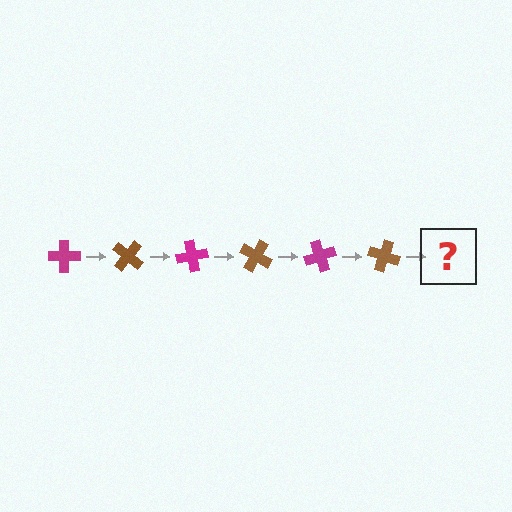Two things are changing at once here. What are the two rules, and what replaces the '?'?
The two rules are that it rotates 40 degrees each step and the color cycles through magenta and brown. The '?' should be a magenta cross, rotated 240 degrees from the start.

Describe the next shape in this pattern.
It should be a magenta cross, rotated 240 degrees from the start.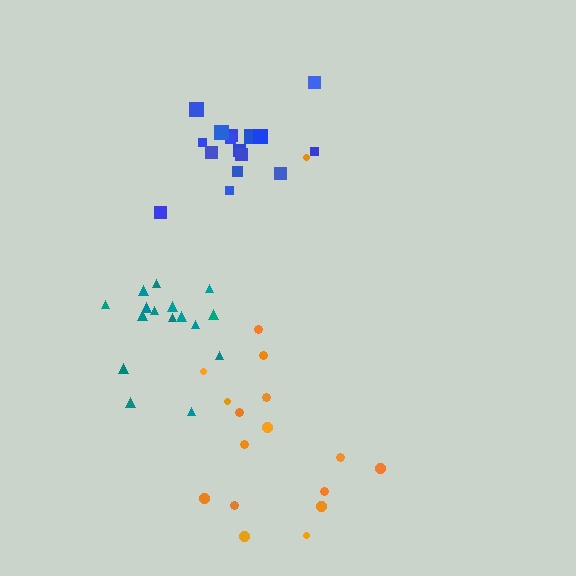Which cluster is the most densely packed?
Teal.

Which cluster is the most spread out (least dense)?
Orange.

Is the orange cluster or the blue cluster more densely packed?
Blue.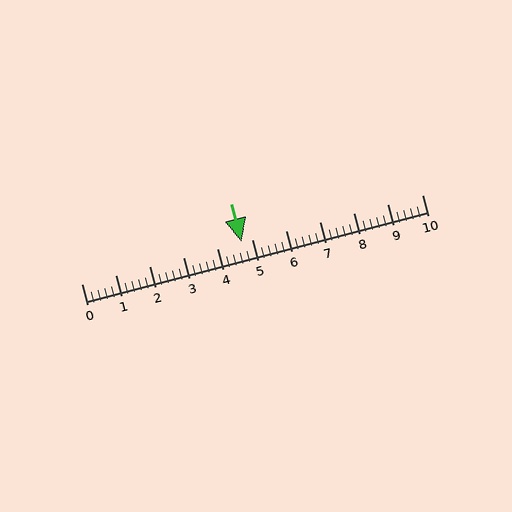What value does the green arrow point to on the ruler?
The green arrow points to approximately 4.7.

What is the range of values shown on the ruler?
The ruler shows values from 0 to 10.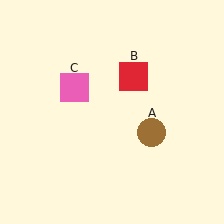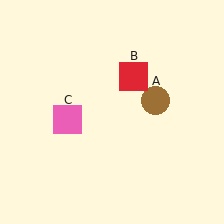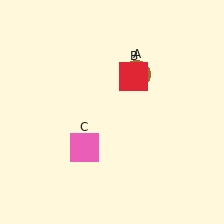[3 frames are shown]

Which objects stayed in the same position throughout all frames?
Red square (object B) remained stationary.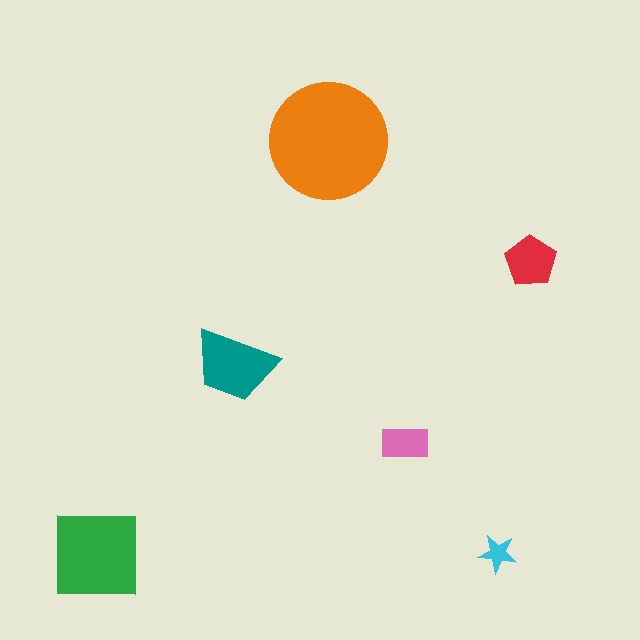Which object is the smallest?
The cyan star.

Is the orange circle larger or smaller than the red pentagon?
Larger.